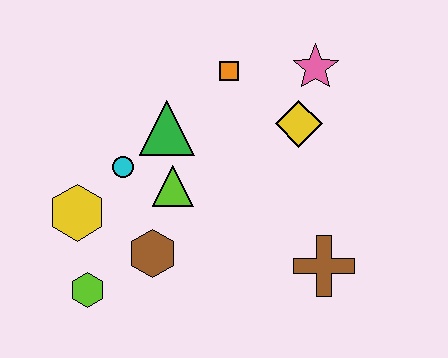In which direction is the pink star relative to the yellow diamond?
The pink star is above the yellow diamond.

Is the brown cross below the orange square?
Yes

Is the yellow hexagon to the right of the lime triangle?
No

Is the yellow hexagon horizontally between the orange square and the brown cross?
No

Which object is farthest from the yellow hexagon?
The pink star is farthest from the yellow hexagon.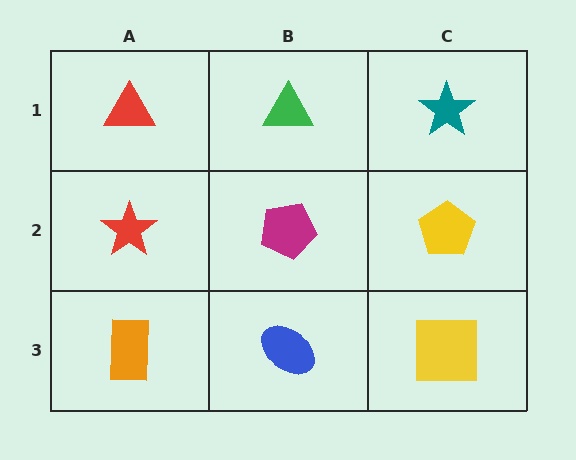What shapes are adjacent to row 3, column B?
A magenta pentagon (row 2, column B), an orange rectangle (row 3, column A), a yellow square (row 3, column C).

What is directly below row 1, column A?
A red star.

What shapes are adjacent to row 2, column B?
A green triangle (row 1, column B), a blue ellipse (row 3, column B), a red star (row 2, column A), a yellow pentagon (row 2, column C).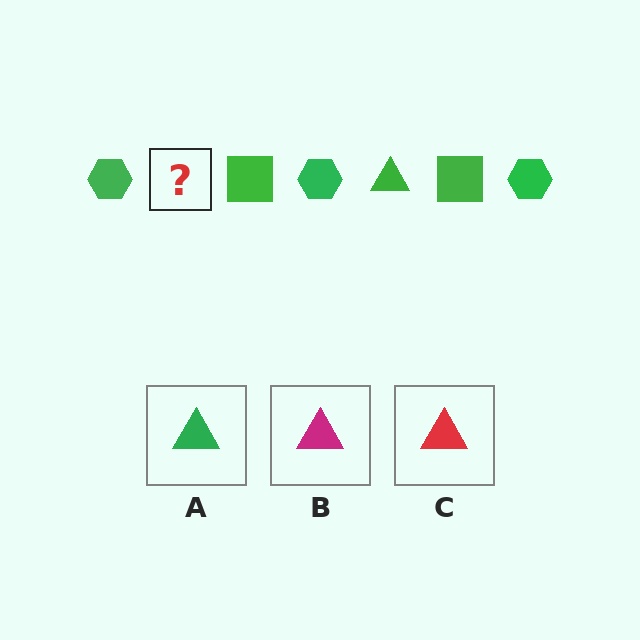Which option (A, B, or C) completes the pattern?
A.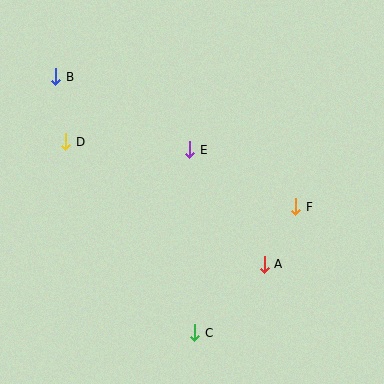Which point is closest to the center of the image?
Point E at (190, 150) is closest to the center.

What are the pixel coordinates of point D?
Point D is at (66, 142).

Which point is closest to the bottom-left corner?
Point C is closest to the bottom-left corner.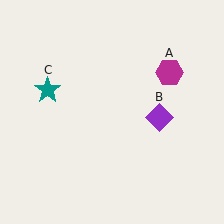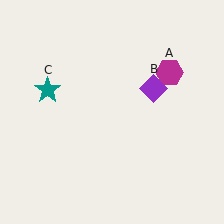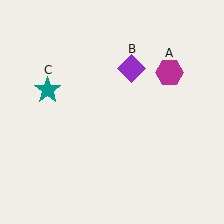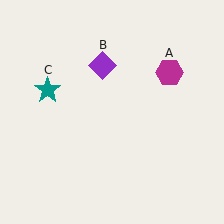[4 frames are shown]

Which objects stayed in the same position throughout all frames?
Magenta hexagon (object A) and teal star (object C) remained stationary.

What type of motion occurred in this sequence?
The purple diamond (object B) rotated counterclockwise around the center of the scene.